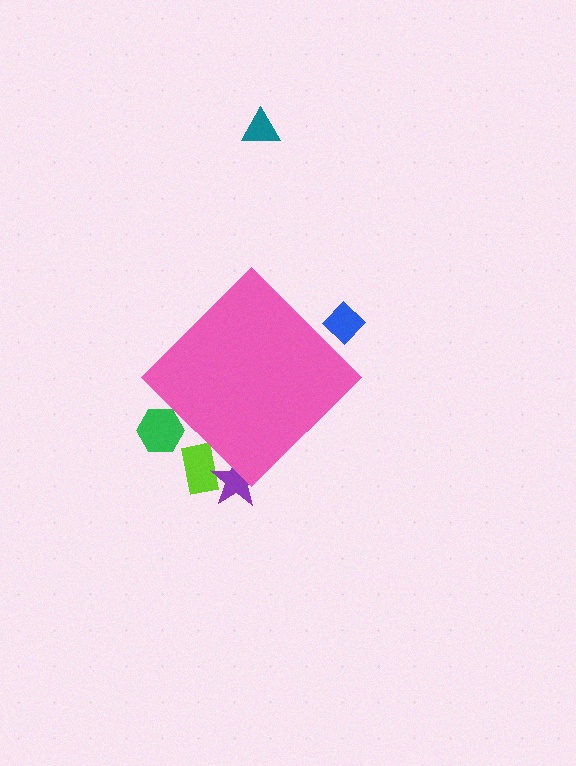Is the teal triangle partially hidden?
No, the teal triangle is fully visible.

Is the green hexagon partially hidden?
Yes, the green hexagon is partially hidden behind the pink diamond.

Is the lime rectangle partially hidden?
Yes, the lime rectangle is partially hidden behind the pink diamond.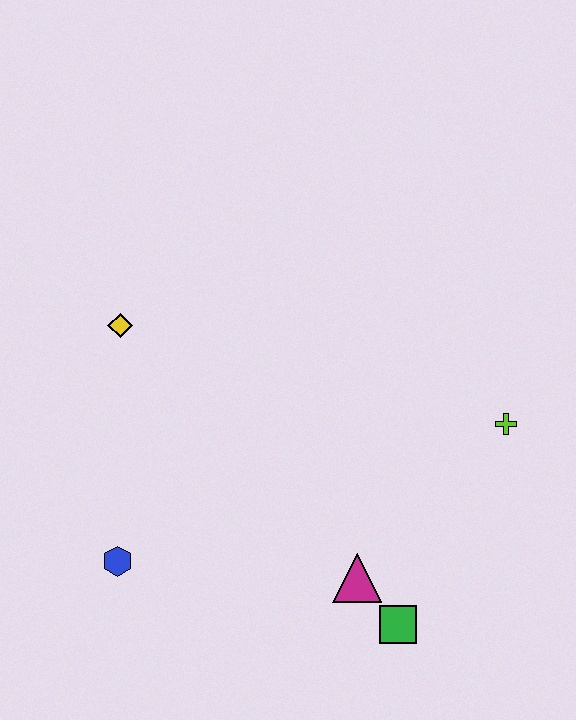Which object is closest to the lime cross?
The magenta triangle is closest to the lime cross.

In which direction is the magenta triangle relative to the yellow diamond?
The magenta triangle is below the yellow diamond.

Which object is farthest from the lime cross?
The blue hexagon is farthest from the lime cross.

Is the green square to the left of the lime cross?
Yes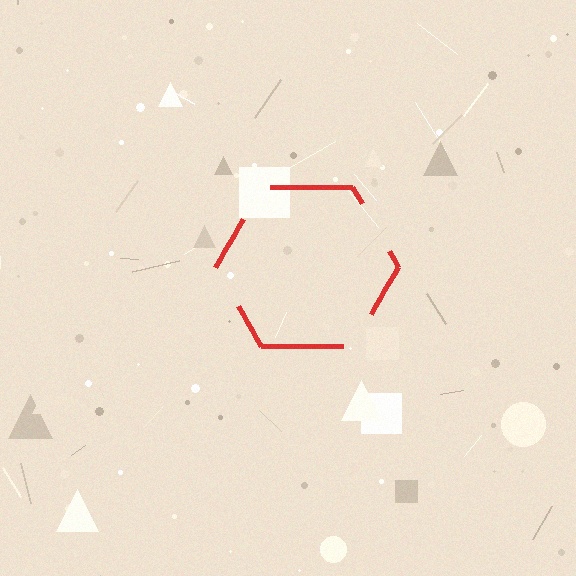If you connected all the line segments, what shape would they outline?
They would outline a hexagon.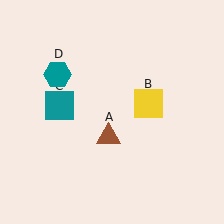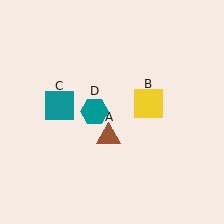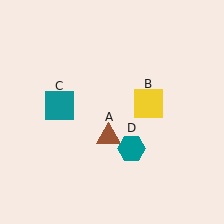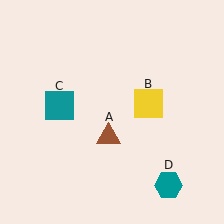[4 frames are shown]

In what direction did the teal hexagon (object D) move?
The teal hexagon (object D) moved down and to the right.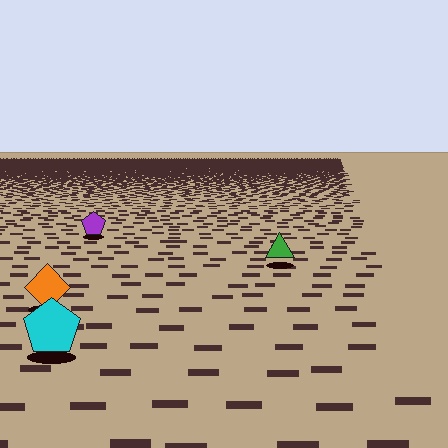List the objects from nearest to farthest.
From nearest to farthest: the cyan pentagon, the orange diamond, the green triangle, the purple pentagon.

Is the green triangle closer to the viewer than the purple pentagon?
Yes. The green triangle is closer — you can tell from the texture gradient: the ground texture is coarser near it.